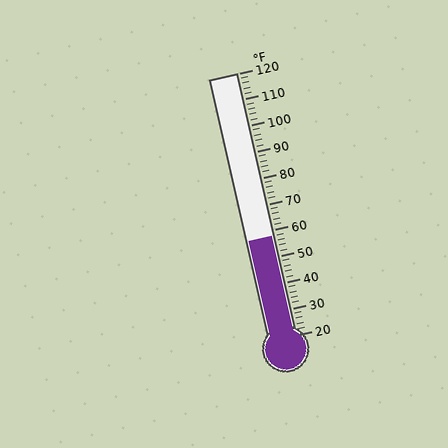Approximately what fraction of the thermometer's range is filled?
The thermometer is filled to approximately 40% of its range.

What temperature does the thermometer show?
The thermometer shows approximately 58°F.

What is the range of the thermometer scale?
The thermometer scale ranges from 20°F to 120°F.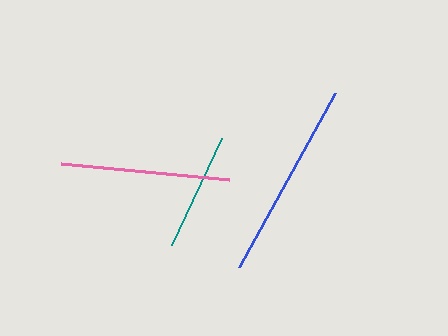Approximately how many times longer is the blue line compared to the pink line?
The blue line is approximately 1.2 times the length of the pink line.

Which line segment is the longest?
The blue line is the longest at approximately 198 pixels.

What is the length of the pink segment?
The pink segment is approximately 168 pixels long.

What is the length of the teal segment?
The teal segment is approximately 118 pixels long.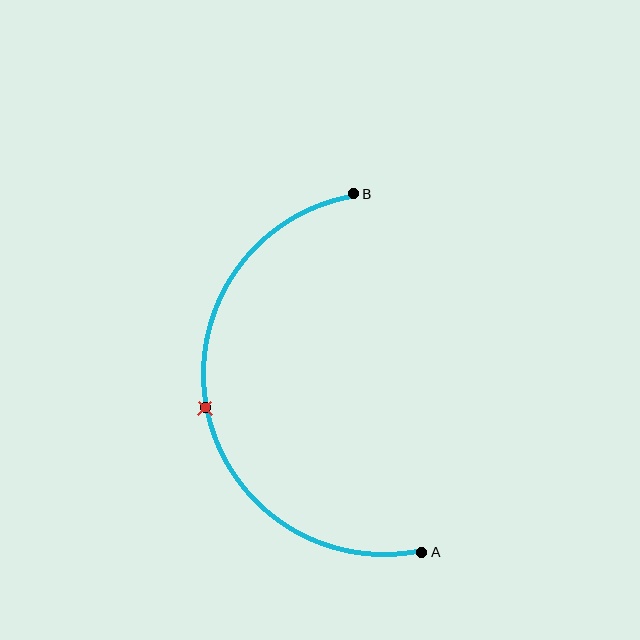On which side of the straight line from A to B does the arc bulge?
The arc bulges to the left of the straight line connecting A and B.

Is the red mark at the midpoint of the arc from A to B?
Yes. The red mark lies on the arc at equal arc-length from both A and B — it is the arc midpoint.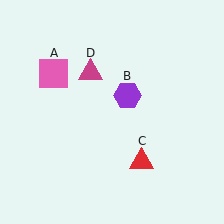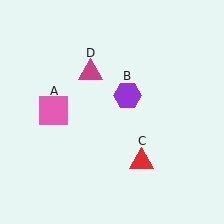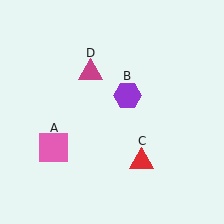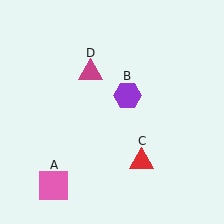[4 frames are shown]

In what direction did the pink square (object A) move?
The pink square (object A) moved down.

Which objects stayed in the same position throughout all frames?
Purple hexagon (object B) and red triangle (object C) and magenta triangle (object D) remained stationary.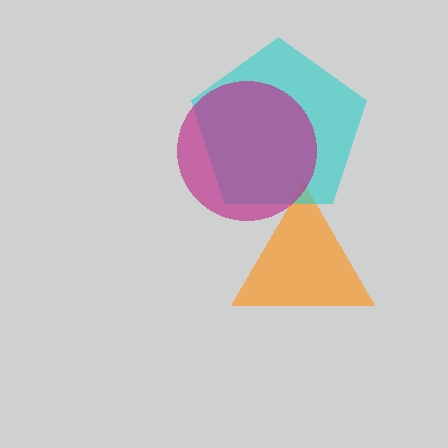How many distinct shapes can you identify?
There are 3 distinct shapes: an orange triangle, a cyan pentagon, a magenta circle.